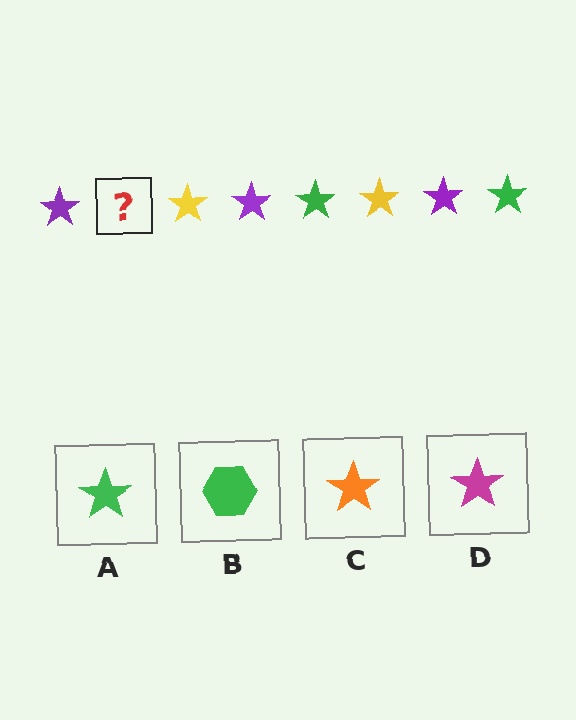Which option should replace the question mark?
Option A.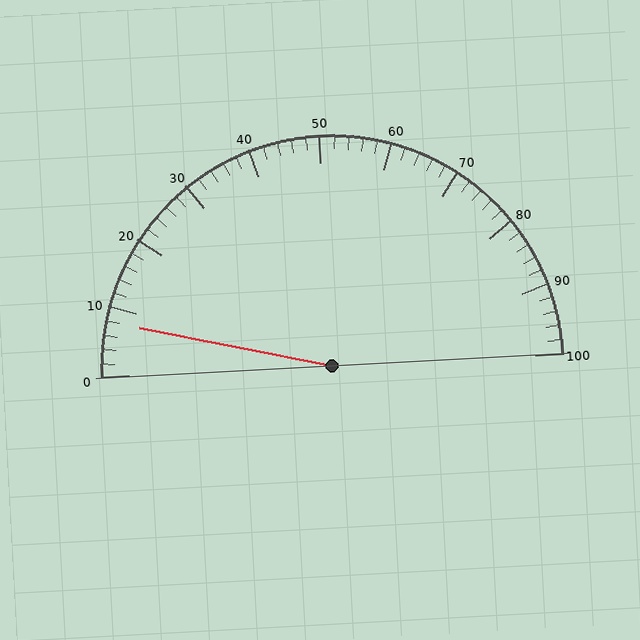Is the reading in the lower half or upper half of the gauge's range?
The reading is in the lower half of the range (0 to 100).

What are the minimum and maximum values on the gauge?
The gauge ranges from 0 to 100.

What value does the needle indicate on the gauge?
The needle indicates approximately 8.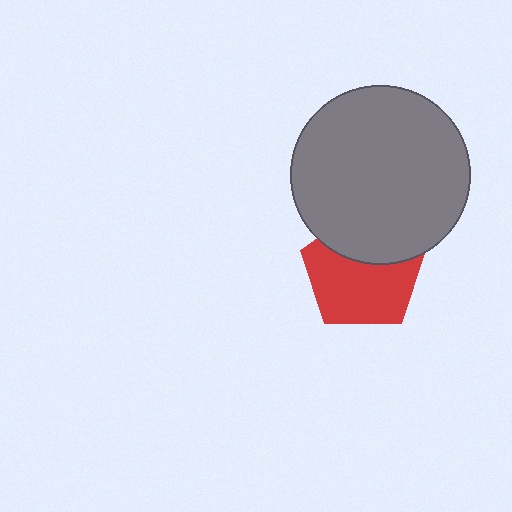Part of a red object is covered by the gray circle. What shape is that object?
It is a pentagon.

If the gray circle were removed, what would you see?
You would see the complete red pentagon.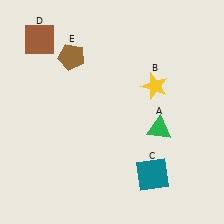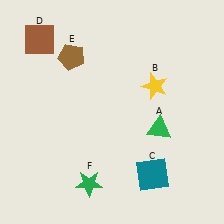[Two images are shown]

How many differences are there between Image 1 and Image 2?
There is 1 difference between the two images.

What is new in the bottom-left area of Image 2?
A green star (F) was added in the bottom-left area of Image 2.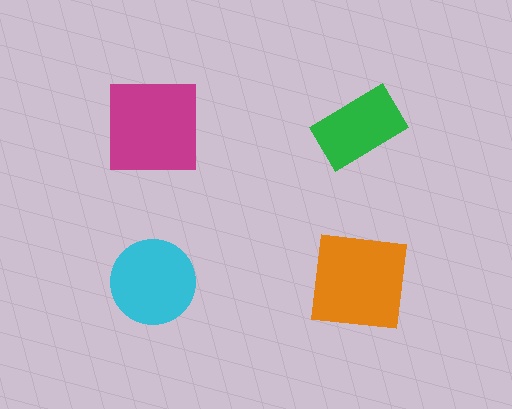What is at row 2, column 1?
A cyan circle.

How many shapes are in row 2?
2 shapes.